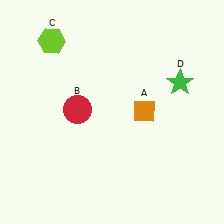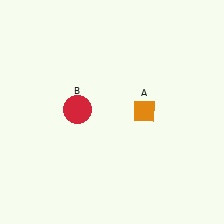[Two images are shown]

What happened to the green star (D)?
The green star (D) was removed in Image 2. It was in the top-right area of Image 1.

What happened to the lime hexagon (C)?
The lime hexagon (C) was removed in Image 2. It was in the top-left area of Image 1.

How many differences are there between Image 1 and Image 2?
There are 2 differences between the two images.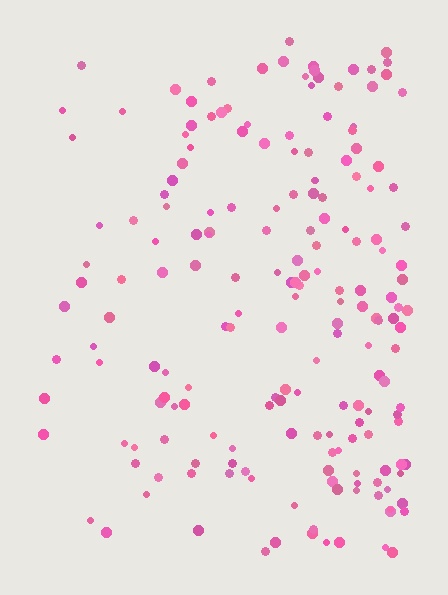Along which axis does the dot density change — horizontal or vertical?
Horizontal.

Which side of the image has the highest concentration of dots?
The right.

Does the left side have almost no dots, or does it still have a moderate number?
Still a moderate number, just noticeably fewer than the right.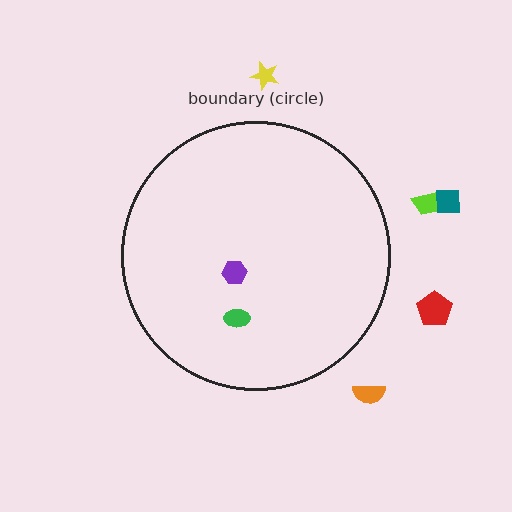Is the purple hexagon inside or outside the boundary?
Inside.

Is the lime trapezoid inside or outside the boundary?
Outside.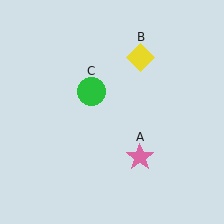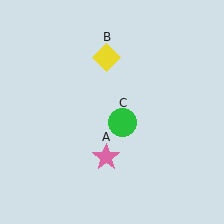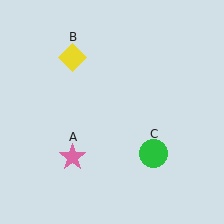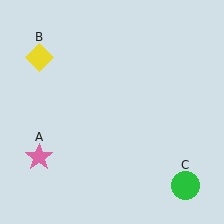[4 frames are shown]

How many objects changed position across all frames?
3 objects changed position: pink star (object A), yellow diamond (object B), green circle (object C).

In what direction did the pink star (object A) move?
The pink star (object A) moved left.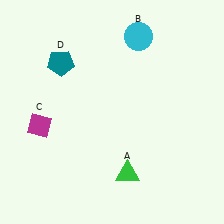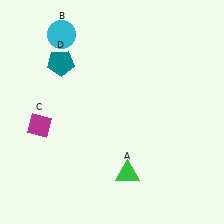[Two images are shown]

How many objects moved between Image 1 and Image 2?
1 object moved between the two images.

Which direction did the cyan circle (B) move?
The cyan circle (B) moved left.